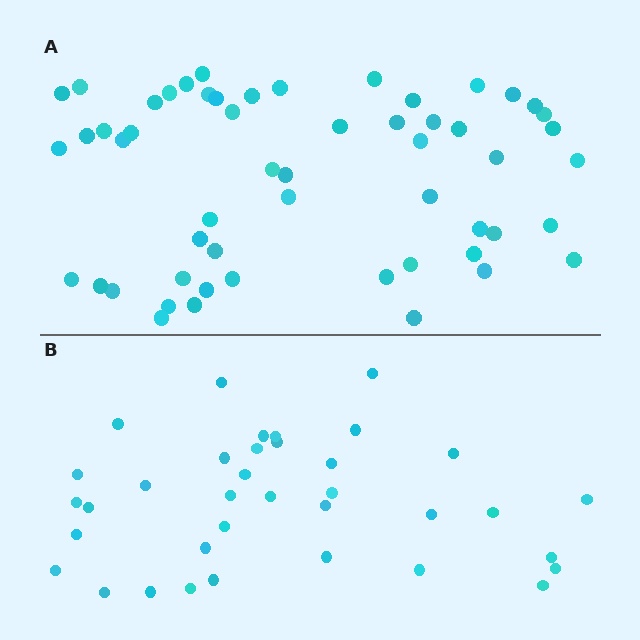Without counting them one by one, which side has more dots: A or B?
Region A (the top region) has more dots.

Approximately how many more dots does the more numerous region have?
Region A has approximately 20 more dots than region B.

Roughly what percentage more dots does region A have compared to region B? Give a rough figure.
About 55% more.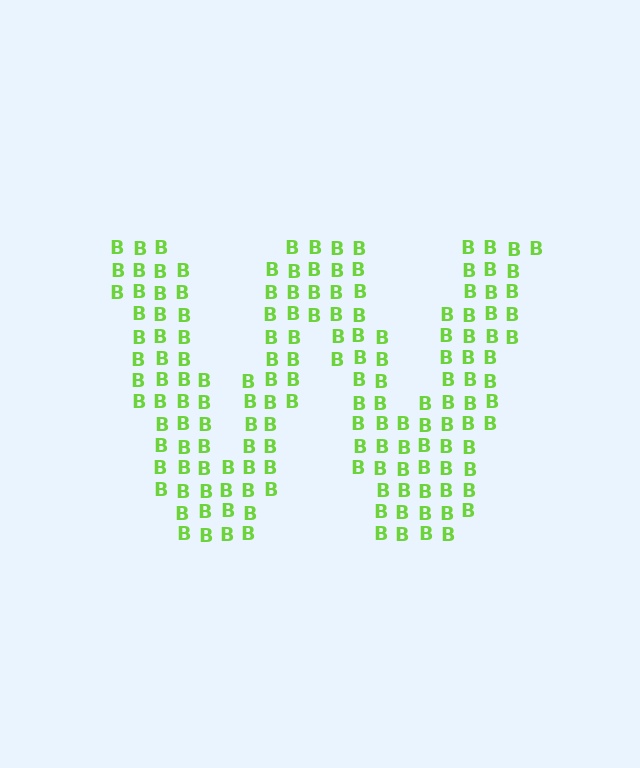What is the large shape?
The large shape is the letter W.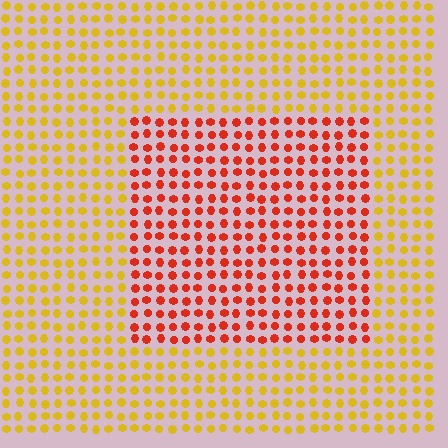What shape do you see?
I see a rectangle.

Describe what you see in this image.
The image is filled with small yellow elements in a uniform arrangement. A rectangle-shaped region is visible where the elements are tinted to a slightly different hue, forming a subtle color boundary.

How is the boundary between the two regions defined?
The boundary is defined purely by a slight shift in hue (about 45 degrees). Spacing, size, and orientation are identical on both sides.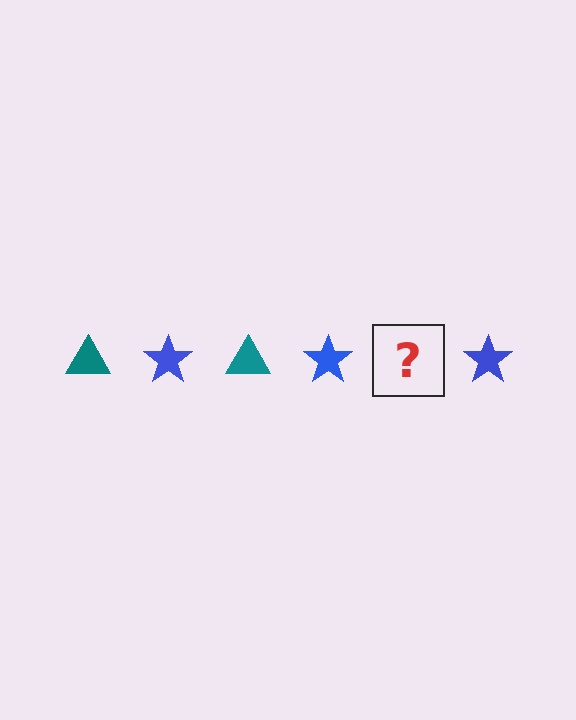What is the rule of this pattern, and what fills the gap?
The rule is that the pattern alternates between teal triangle and blue star. The gap should be filled with a teal triangle.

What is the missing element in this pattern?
The missing element is a teal triangle.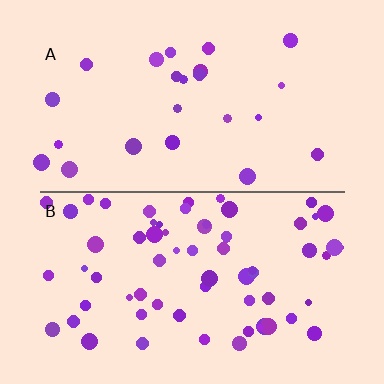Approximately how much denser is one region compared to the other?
Approximately 3.0× — region B over region A.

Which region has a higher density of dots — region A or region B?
B (the bottom).